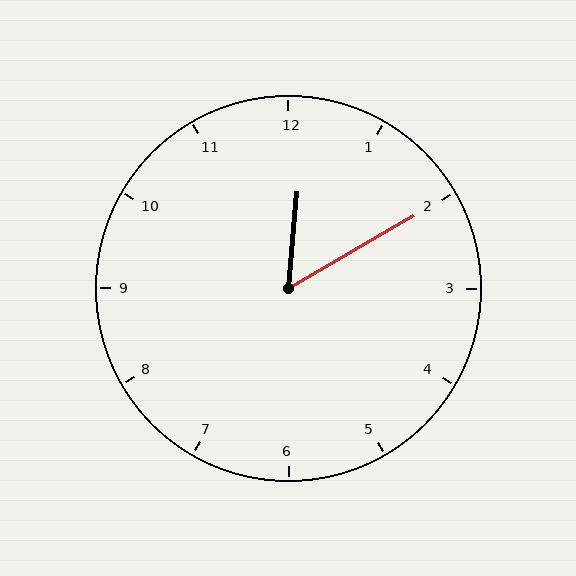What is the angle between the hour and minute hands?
Approximately 55 degrees.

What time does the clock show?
12:10.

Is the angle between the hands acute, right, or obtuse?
It is acute.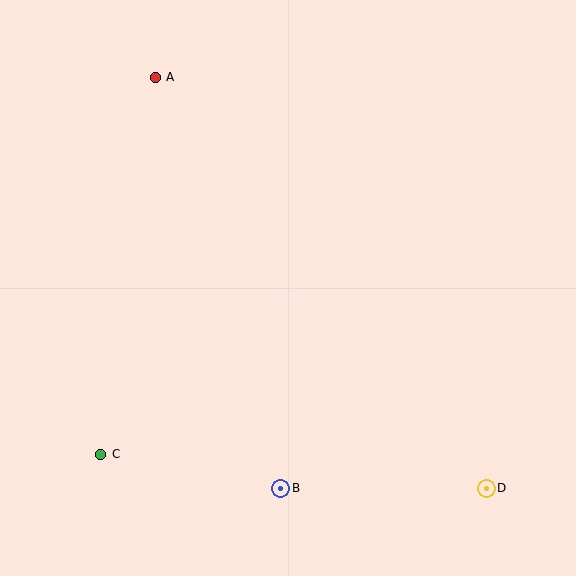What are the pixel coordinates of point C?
Point C is at (101, 454).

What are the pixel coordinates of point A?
Point A is at (155, 77).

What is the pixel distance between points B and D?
The distance between B and D is 206 pixels.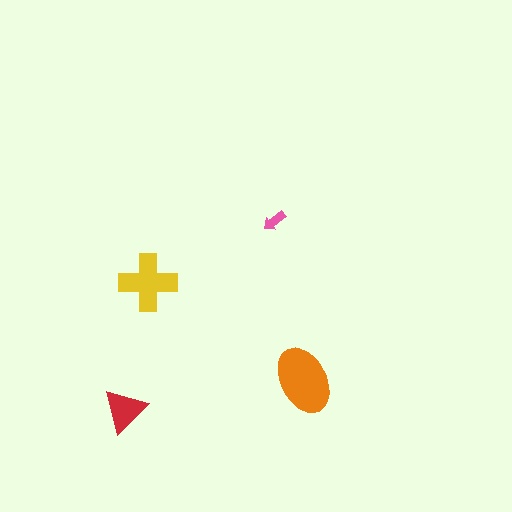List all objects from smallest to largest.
The pink arrow, the red triangle, the yellow cross, the orange ellipse.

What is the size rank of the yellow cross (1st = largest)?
2nd.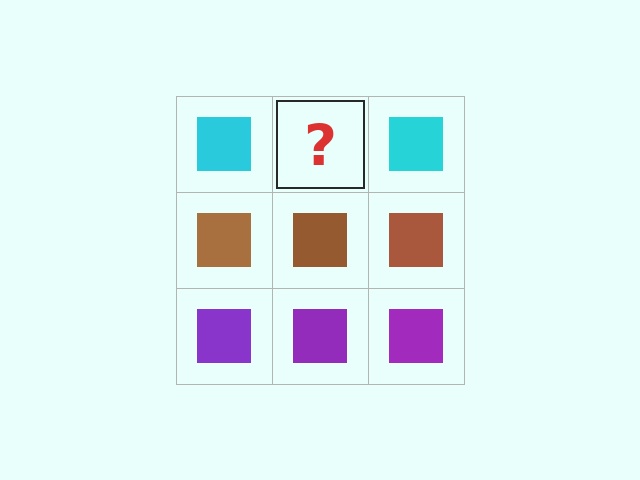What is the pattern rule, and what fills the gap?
The rule is that each row has a consistent color. The gap should be filled with a cyan square.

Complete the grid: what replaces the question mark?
The question mark should be replaced with a cyan square.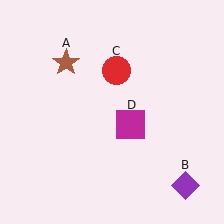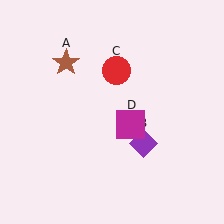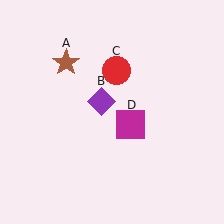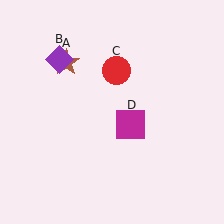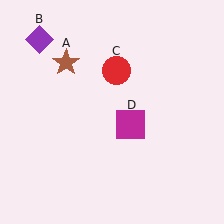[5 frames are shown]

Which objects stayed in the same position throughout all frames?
Brown star (object A) and red circle (object C) and magenta square (object D) remained stationary.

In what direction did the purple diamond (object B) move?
The purple diamond (object B) moved up and to the left.